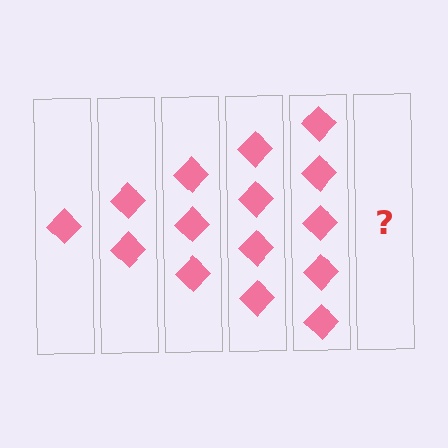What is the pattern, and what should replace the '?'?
The pattern is that each step adds one more diamond. The '?' should be 6 diamonds.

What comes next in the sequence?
The next element should be 6 diamonds.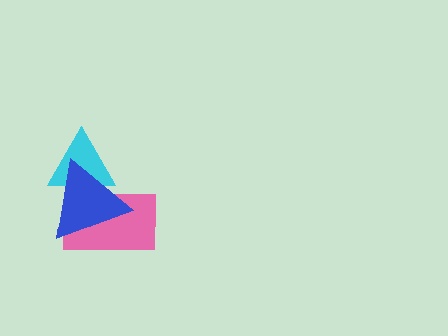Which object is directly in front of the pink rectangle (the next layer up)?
The cyan triangle is directly in front of the pink rectangle.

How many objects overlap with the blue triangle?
2 objects overlap with the blue triangle.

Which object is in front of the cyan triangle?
The blue triangle is in front of the cyan triangle.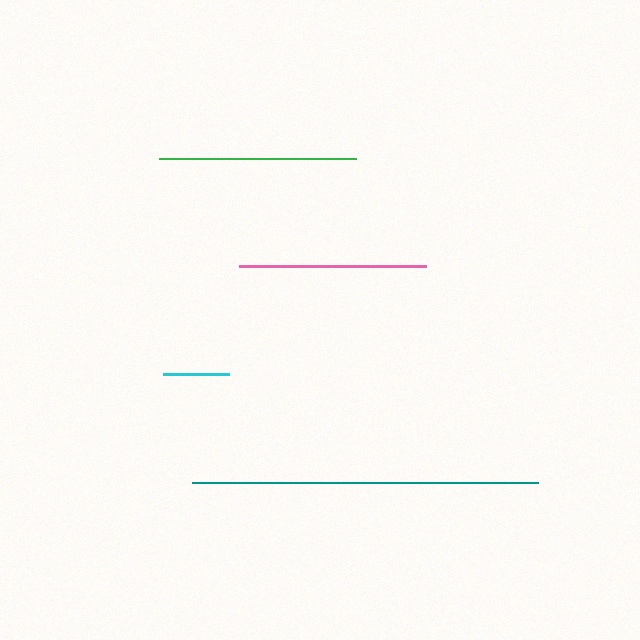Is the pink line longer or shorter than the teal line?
The teal line is longer than the pink line.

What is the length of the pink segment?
The pink segment is approximately 187 pixels long.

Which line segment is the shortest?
The cyan line is the shortest at approximately 66 pixels.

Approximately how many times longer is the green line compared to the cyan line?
The green line is approximately 3.0 times the length of the cyan line.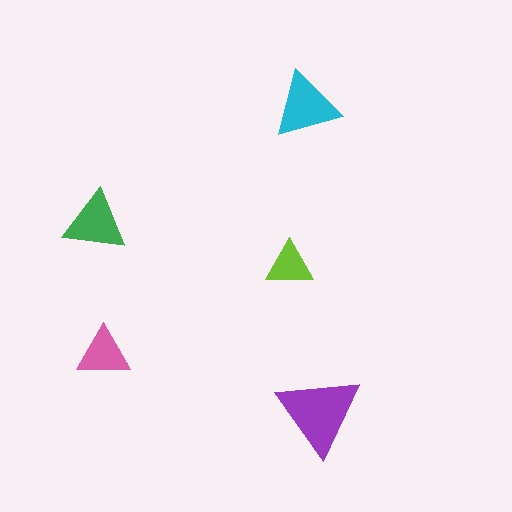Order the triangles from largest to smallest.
the purple one, the cyan one, the green one, the pink one, the lime one.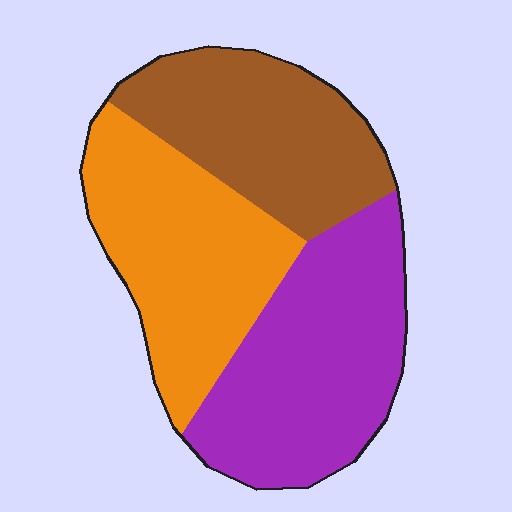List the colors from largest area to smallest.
From largest to smallest: purple, orange, brown.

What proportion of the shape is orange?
Orange takes up between a quarter and a half of the shape.